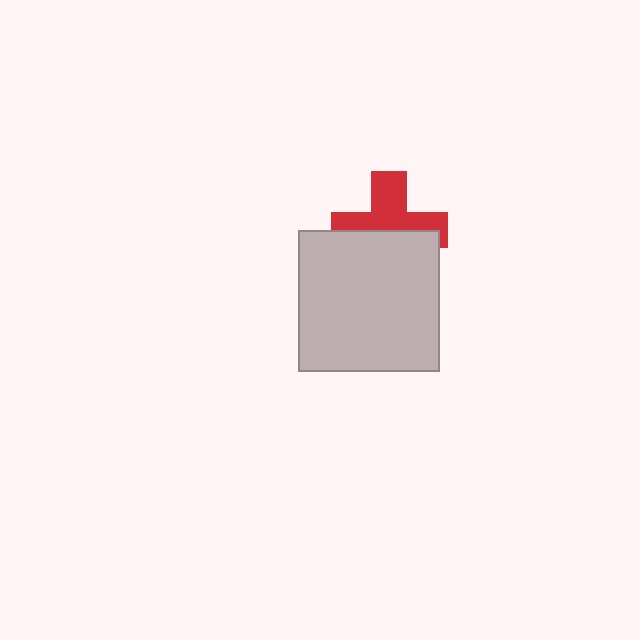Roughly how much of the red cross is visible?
About half of it is visible (roughly 52%).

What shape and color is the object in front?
The object in front is a light gray square.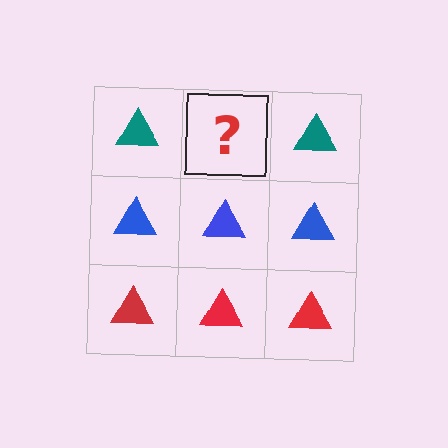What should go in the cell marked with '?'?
The missing cell should contain a teal triangle.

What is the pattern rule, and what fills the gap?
The rule is that each row has a consistent color. The gap should be filled with a teal triangle.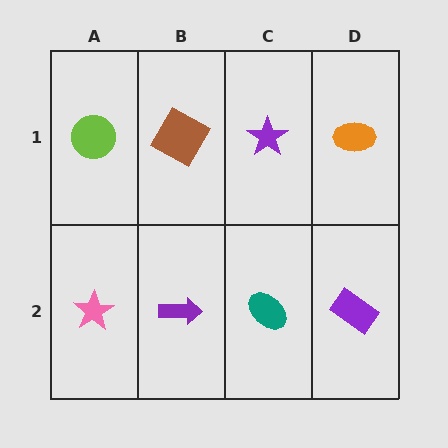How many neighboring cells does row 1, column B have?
3.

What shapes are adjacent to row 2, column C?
A purple star (row 1, column C), a purple arrow (row 2, column B), a purple rectangle (row 2, column D).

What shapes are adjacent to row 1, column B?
A purple arrow (row 2, column B), a lime circle (row 1, column A), a purple star (row 1, column C).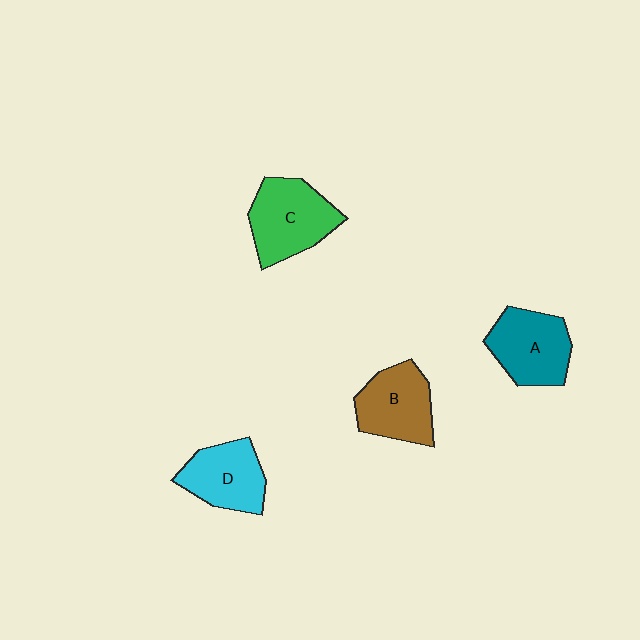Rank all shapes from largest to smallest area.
From largest to smallest: C (green), A (teal), B (brown), D (cyan).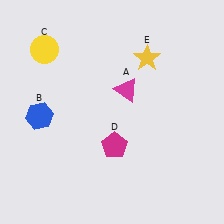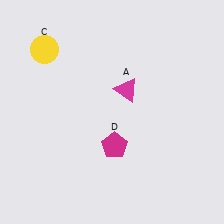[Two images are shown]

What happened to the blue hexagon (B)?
The blue hexagon (B) was removed in Image 2. It was in the bottom-left area of Image 1.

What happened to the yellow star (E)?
The yellow star (E) was removed in Image 2. It was in the top-right area of Image 1.